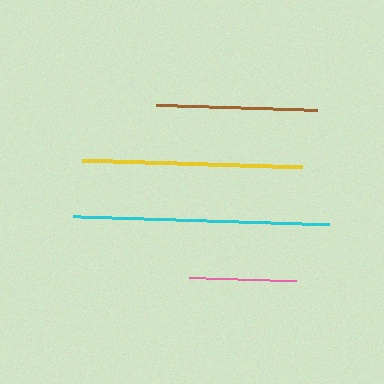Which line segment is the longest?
The cyan line is the longest at approximately 256 pixels.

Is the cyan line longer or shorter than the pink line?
The cyan line is longer than the pink line.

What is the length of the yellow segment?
The yellow segment is approximately 220 pixels long.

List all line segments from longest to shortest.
From longest to shortest: cyan, yellow, brown, pink.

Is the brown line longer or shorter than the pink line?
The brown line is longer than the pink line.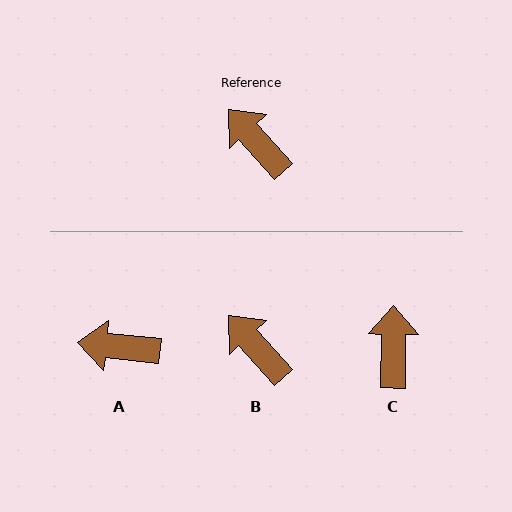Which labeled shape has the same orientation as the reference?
B.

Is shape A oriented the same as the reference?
No, it is off by about 42 degrees.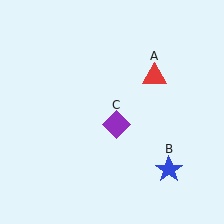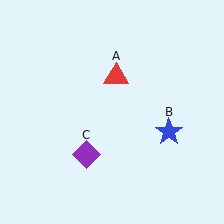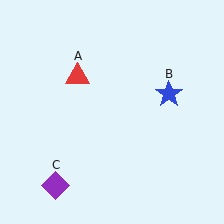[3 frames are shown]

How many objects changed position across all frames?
3 objects changed position: red triangle (object A), blue star (object B), purple diamond (object C).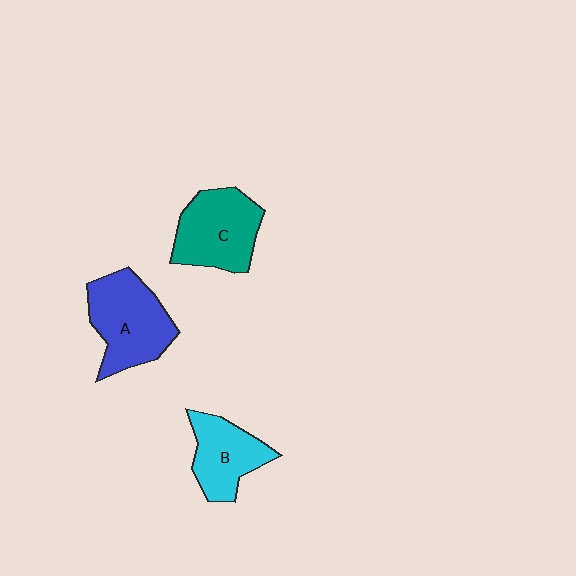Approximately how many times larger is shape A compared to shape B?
Approximately 1.4 times.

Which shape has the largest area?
Shape A (blue).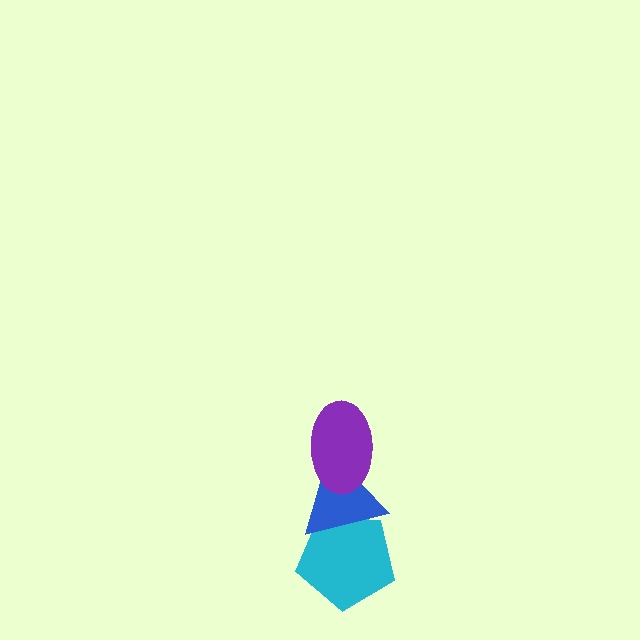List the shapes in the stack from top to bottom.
From top to bottom: the purple ellipse, the blue triangle, the cyan pentagon.